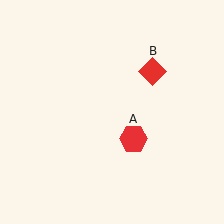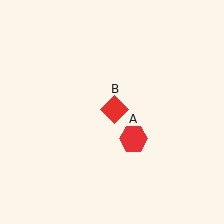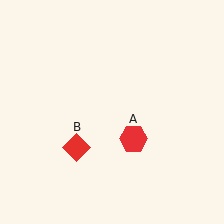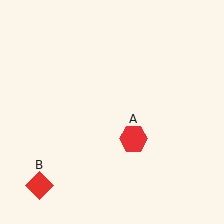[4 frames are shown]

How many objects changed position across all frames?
1 object changed position: red diamond (object B).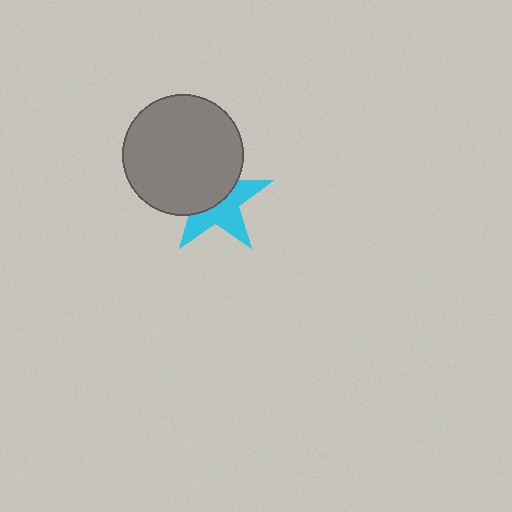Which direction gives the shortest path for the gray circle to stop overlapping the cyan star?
Moving toward the upper-left gives the shortest separation.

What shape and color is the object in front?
The object in front is a gray circle.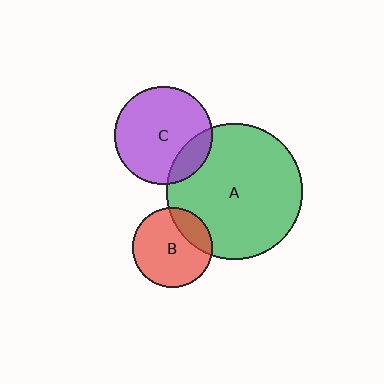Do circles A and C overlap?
Yes.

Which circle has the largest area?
Circle A (green).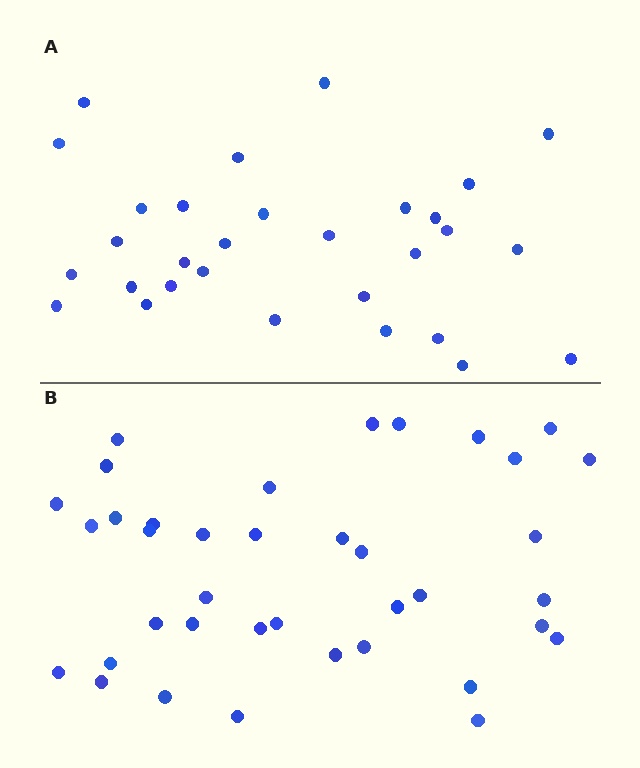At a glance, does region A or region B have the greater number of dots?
Region B (the bottom region) has more dots.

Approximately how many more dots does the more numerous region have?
Region B has roughly 8 or so more dots than region A.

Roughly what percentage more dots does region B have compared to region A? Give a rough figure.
About 25% more.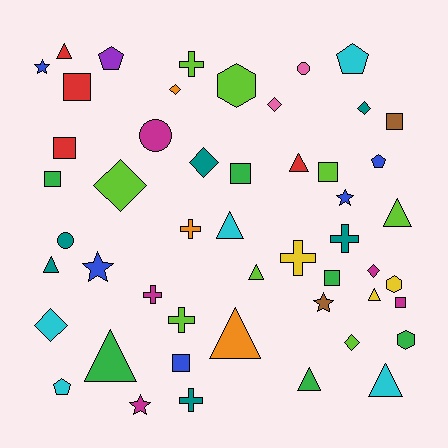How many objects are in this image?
There are 50 objects.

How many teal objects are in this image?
There are 6 teal objects.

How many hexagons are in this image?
There are 3 hexagons.